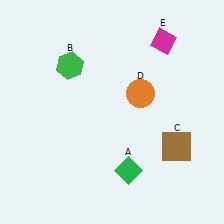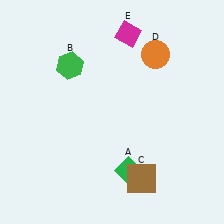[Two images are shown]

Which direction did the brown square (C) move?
The brown square (C) moved left.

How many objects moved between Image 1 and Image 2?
3 objects moved between the two images.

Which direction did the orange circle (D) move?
The orange circle (D) moved up.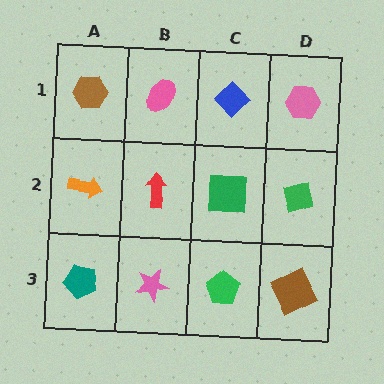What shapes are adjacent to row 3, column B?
A red arrow (row 2, column B), a teal pentagon (row 3, column A), a green pentagon (row 3, column C).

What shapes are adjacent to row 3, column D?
A green square (row 2, column D), a green pentagon (row 3, column C).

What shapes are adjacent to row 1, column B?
A red arrow (row 2, column B), a brown hexagon (row 1, column A), a blue diamond (row 1, column C).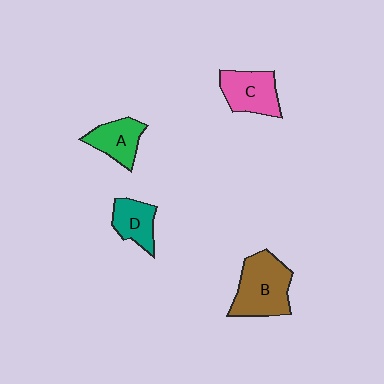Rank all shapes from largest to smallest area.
From largest to smallest: B (brown), C (pink), A (green), D (teal).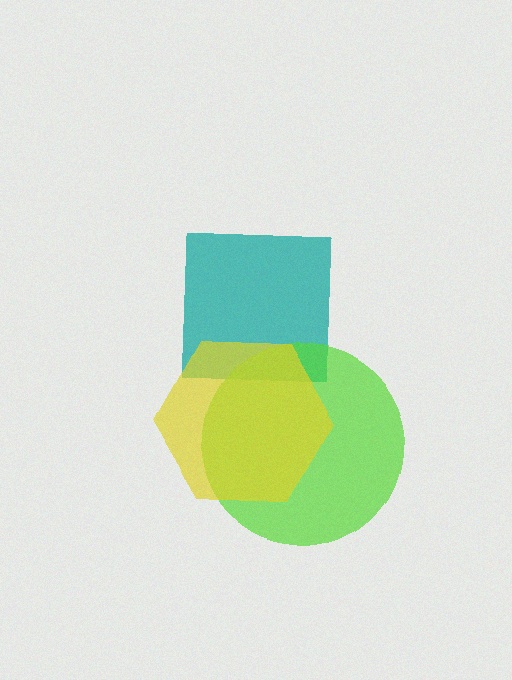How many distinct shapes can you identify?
There are 3 distinct shapes: a teal square, a lime circle, a yellow hexagon.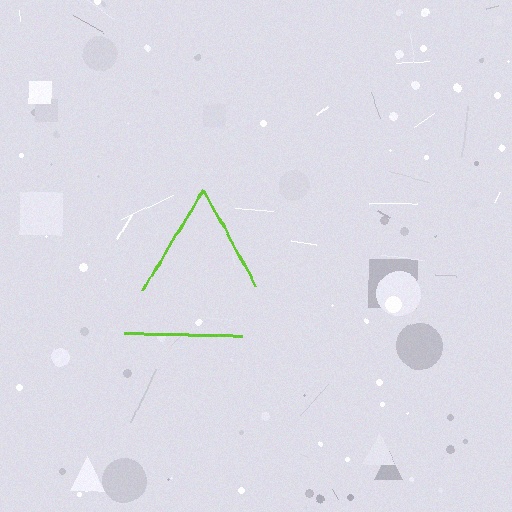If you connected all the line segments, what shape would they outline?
They would outline a triangle.